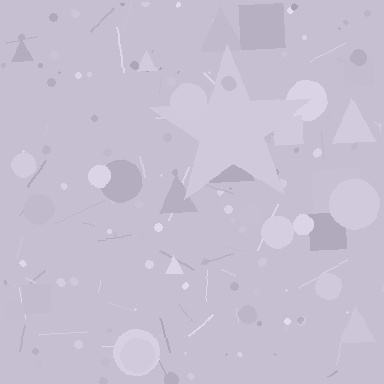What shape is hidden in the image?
A star is hidden in the image.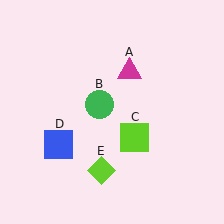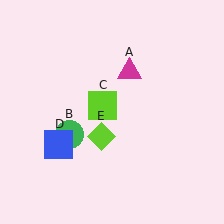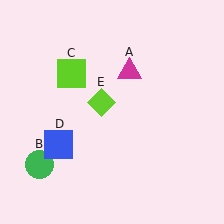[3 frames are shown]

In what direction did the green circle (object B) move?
The green circle (object B) moved down and to the left.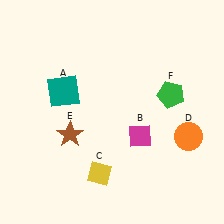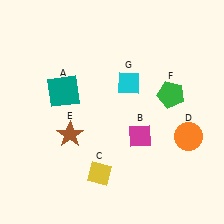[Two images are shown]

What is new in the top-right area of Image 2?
A cyan diamond (G) was added in the top-right area of Image 2.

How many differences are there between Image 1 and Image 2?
There is 1 difference between the two images.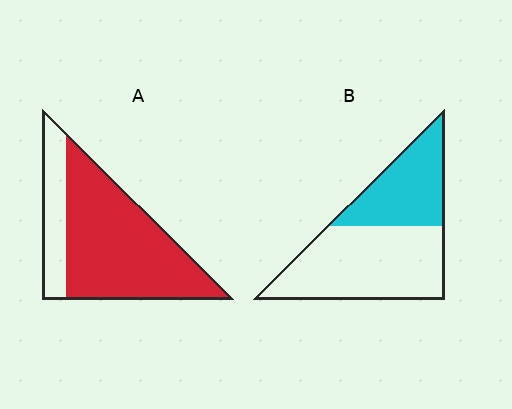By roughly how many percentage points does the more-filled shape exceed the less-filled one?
By roughly 40 percentage points (A over B).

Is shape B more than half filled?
No.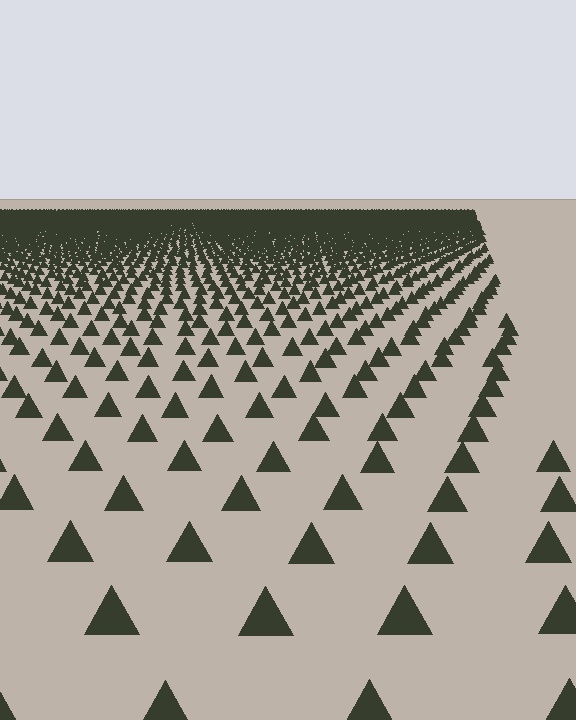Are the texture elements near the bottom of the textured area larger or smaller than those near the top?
Larger. Near the bottom, elements are closer to the viewer and appear at a bigger on-screen size.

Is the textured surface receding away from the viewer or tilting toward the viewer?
The surface is receding away from the viewer. Texture elements get smaller and denser toward the top.